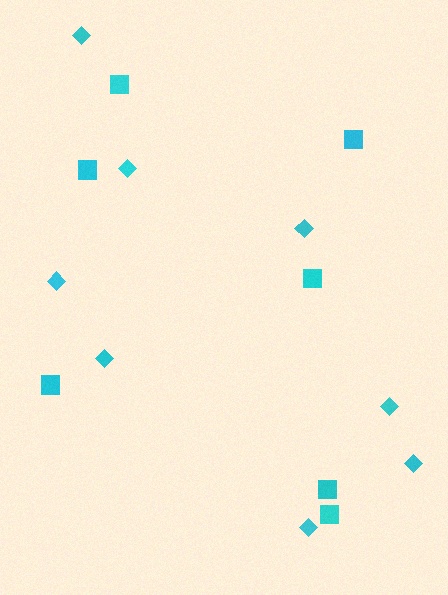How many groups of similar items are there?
There are 2 groups: one group of diamonds (8) and one group of squares (7).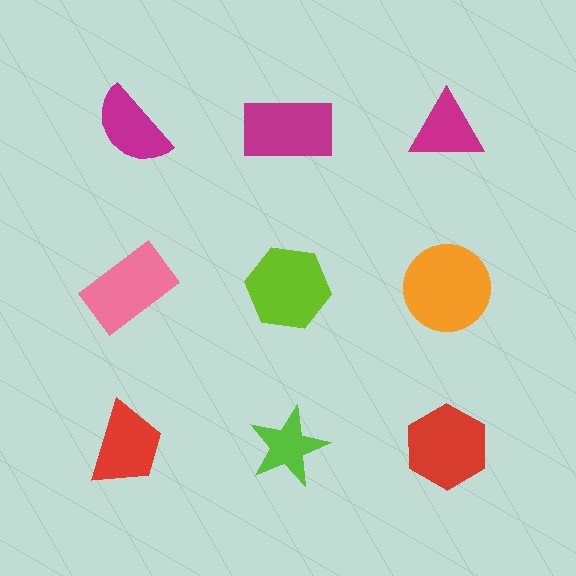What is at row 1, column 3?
A magenta triangle.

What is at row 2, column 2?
A lime hexagon.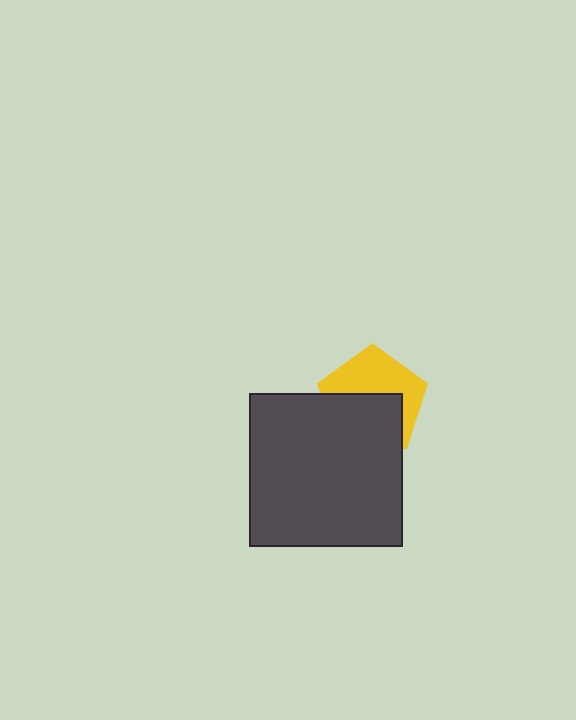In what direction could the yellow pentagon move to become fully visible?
The yellow pentagon could move up. That would shift it out from behind the dark gray square entirely.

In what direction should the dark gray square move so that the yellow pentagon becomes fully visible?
The dark gray square should move down. That is the shortest direction to clear the overlap and leave the yellow pentagon fully visible.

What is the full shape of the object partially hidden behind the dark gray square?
The partially hidden object is a yellow pentagon.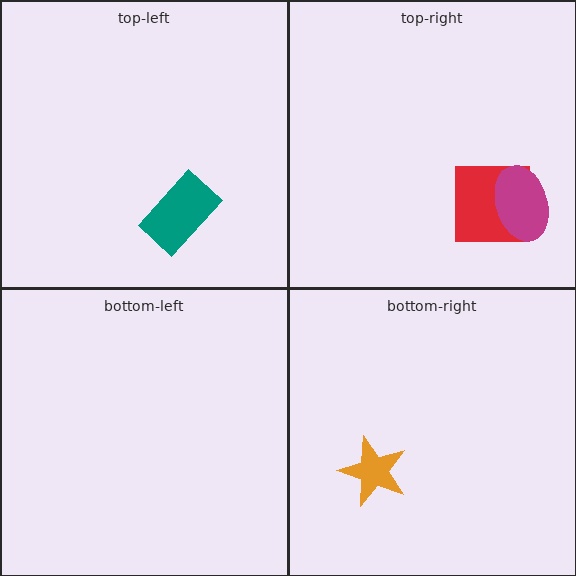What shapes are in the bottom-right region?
The orange star.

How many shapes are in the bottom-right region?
1.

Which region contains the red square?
The top-right region.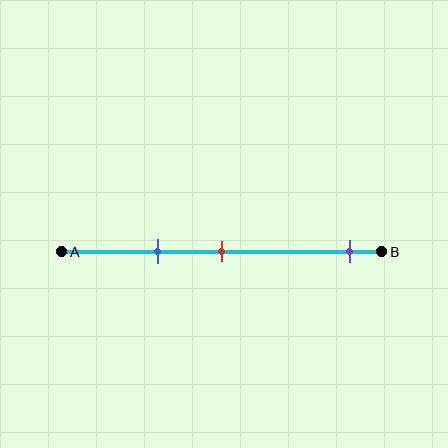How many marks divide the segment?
There are 3 marks dividing the segment.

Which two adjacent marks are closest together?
The blue and red marks are the closest adjacent pair.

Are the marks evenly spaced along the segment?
No, the marks are not evenly spaced.